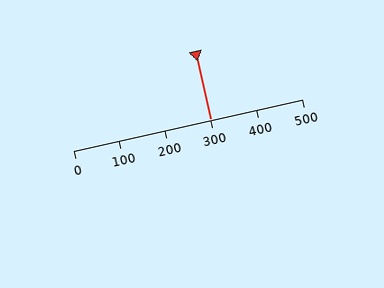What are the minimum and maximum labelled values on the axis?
The axis runs from 0 to 500.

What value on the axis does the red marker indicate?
The marker indicates approximately 300.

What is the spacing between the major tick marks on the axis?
The major ticks are spaced 100 apart.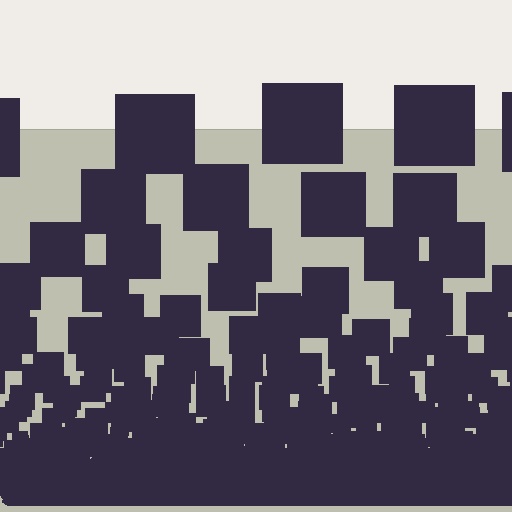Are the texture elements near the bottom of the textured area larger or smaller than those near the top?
Smaller. The gradient is inverted — elements near the bottom are smaller and denser.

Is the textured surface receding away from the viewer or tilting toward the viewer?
The surface appears to tilt toward the viewer. Texture elements get larger and sparser toward the top.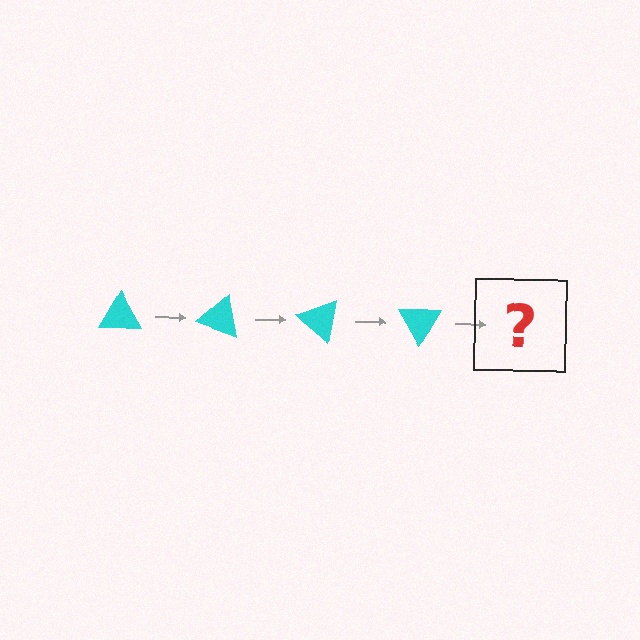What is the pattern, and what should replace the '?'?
The pattern is that the triangle rotates 20 degrees each step. The '?' should be a cyan triangle rotated 80 degrees.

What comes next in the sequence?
The next element should be a cyan triangle rotated 80 degrees.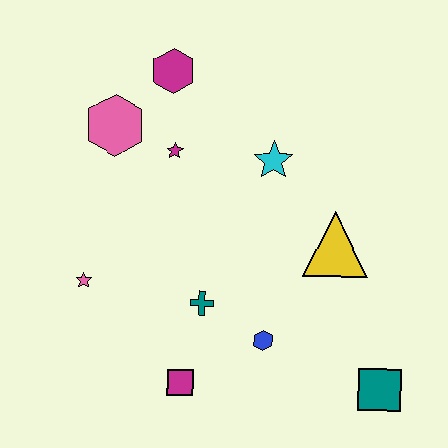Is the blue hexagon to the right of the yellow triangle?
No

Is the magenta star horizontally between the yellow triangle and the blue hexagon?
No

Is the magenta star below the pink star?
No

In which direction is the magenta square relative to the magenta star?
The magenta square is below the magenta star.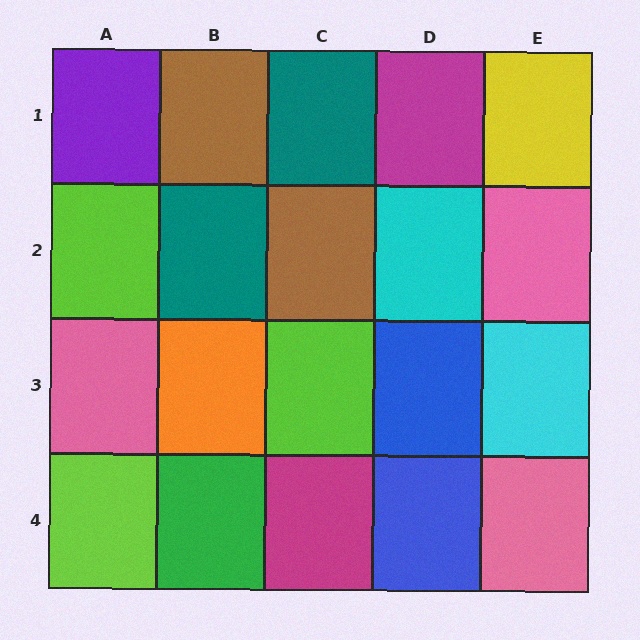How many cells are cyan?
2 cells are cyan.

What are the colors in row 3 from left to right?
Pink, orange, lime, blue, cyan.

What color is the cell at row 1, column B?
Brown.